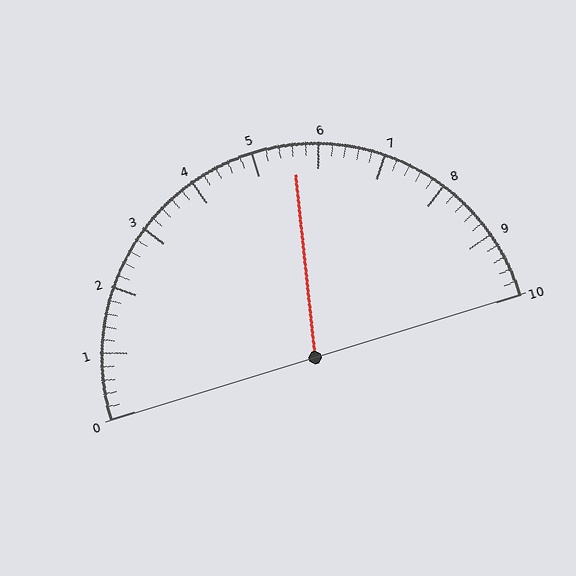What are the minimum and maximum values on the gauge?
The gauge ranges from 0 to 10.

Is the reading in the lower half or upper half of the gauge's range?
The reading is in the upper half of the range (0 to 10).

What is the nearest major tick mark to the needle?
The nearest major tick mark is 6.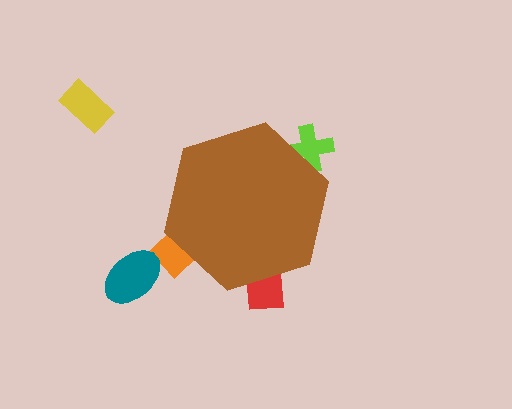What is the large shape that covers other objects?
A brown hexagon.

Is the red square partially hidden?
Yes, the red square is partially hidden behind the brown hexagon.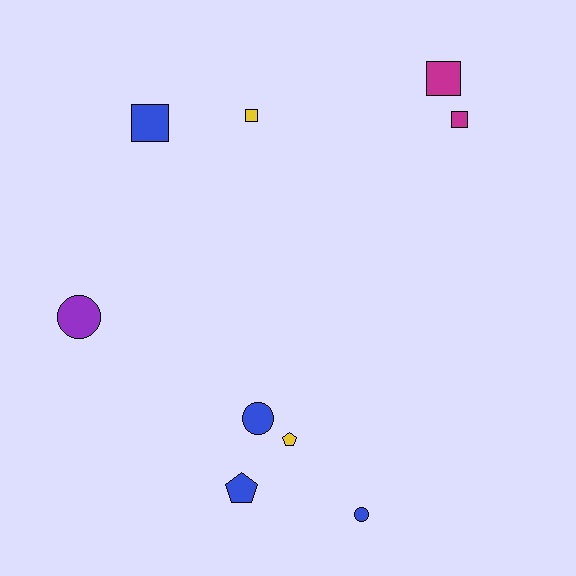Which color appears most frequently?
Blue, with 4 objects.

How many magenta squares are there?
There are 2 magenta squares.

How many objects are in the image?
There are 9 objects.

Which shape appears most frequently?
Square, with 4 objects.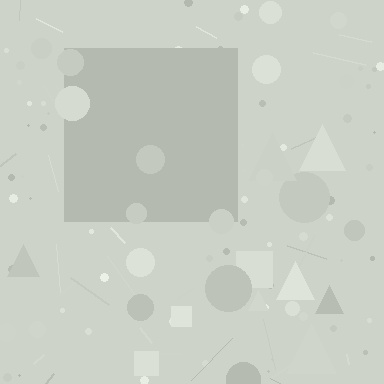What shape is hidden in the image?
A square is hidden in the image.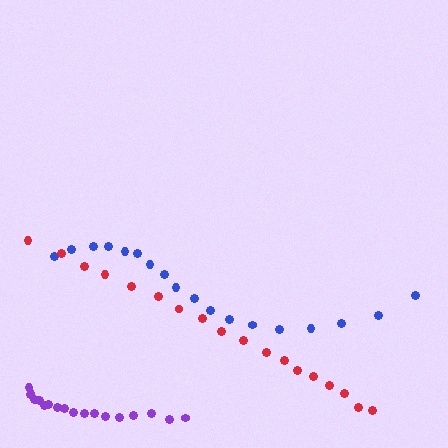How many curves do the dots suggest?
There are 3 distinct paths.